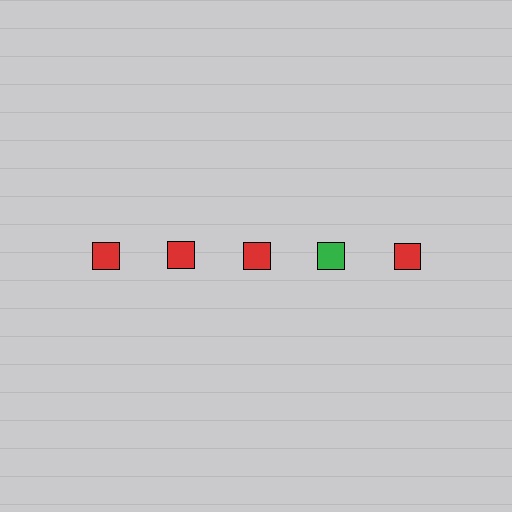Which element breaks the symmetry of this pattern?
The green square in the top row, second from right column breaks the symmetry. All other shapes are red squares.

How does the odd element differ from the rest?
It has a different color: green instead of red.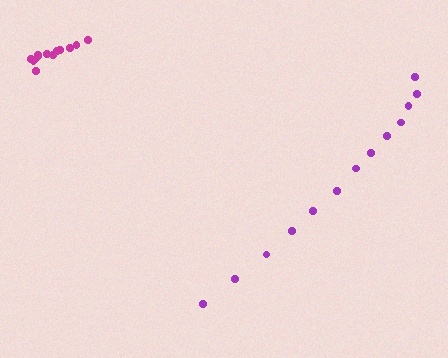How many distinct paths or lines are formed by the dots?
There are 2 distinct paths.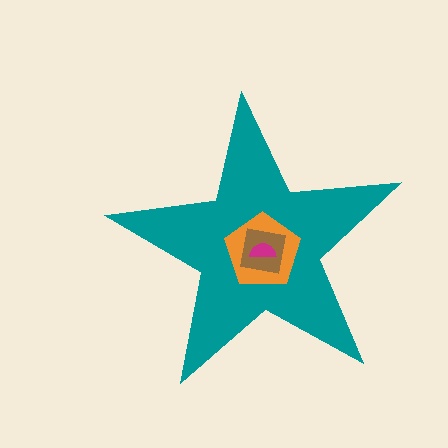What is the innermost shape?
The magenta semicircle.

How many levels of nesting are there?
4.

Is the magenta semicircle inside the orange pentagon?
Yes.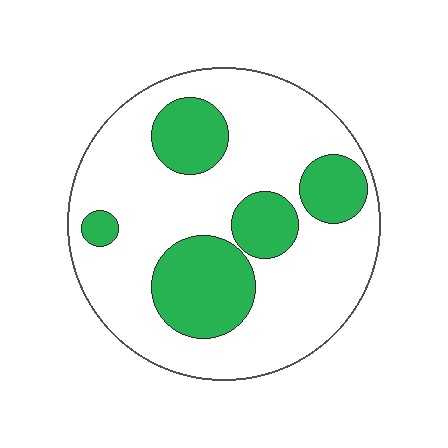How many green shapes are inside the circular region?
5.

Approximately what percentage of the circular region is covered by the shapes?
Approximately 30%.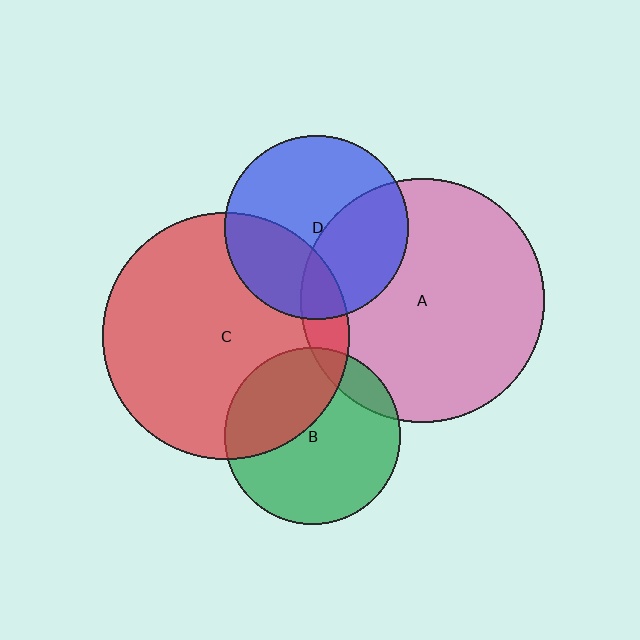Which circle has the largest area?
Circle C (red).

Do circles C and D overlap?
Yes.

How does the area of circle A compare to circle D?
Approximately 1.8 times.